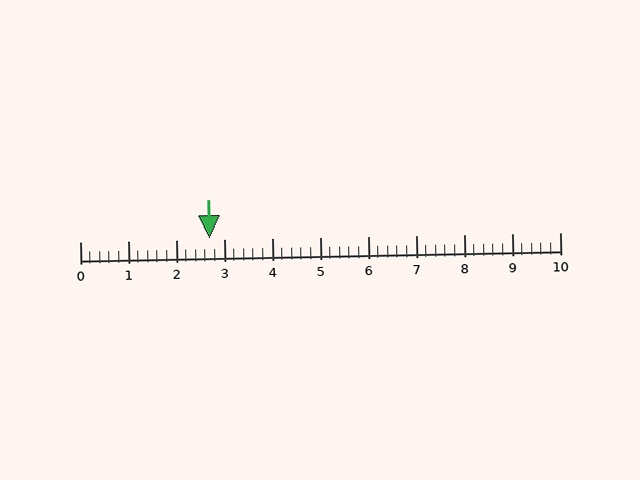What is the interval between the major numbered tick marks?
The major tick marks are spaced 1 units apart.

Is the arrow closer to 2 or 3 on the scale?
The arrow is closer to 3.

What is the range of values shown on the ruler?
The ruler shows values from 0 to 10.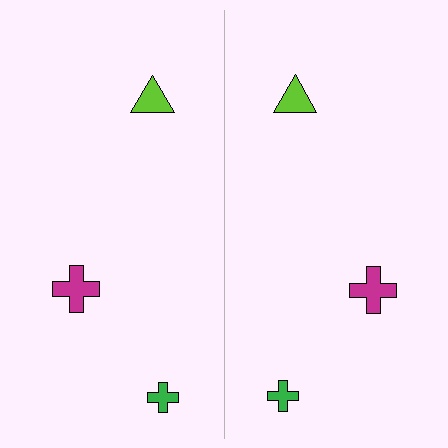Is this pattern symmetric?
Yes, this pattern has bilateral (reflection) symmetry.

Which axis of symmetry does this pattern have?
The pattern has a vertical axis of symmetry running through the center of the image.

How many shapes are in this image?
There are 6 shapes in this image.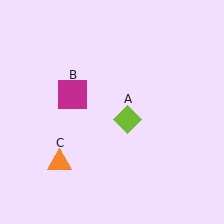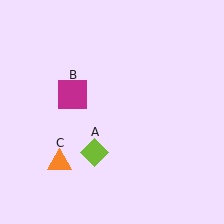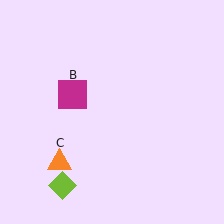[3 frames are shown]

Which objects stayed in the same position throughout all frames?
Magenta square (object B) and orange triangle (object C) remained stationary.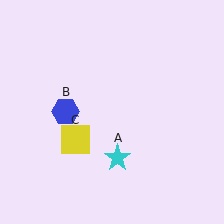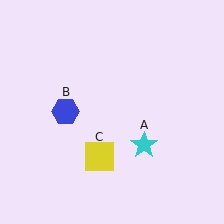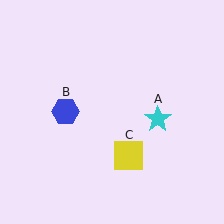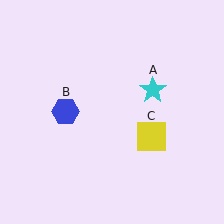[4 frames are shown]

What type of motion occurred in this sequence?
The cyan star (object A), yellow square (object C) rotated counterclockwise around the center of the scene.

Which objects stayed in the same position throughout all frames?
Blue hexagon (object B) remained stationary.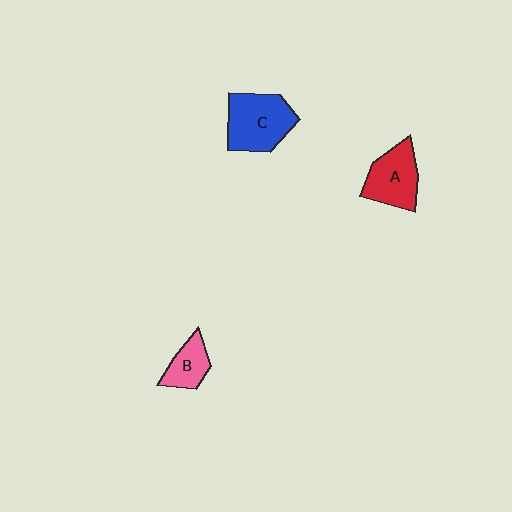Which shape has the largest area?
Shape C (blue).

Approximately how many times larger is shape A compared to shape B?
Approximately 1.5 times.